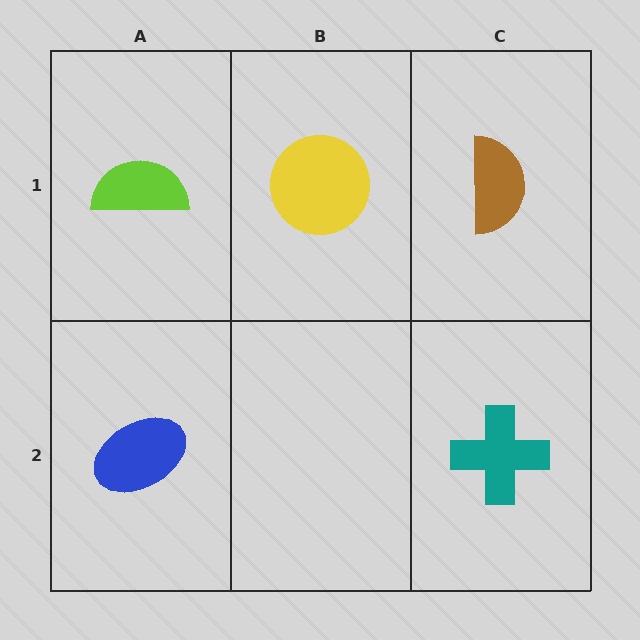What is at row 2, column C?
A teal cross.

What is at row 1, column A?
A lime semicircle.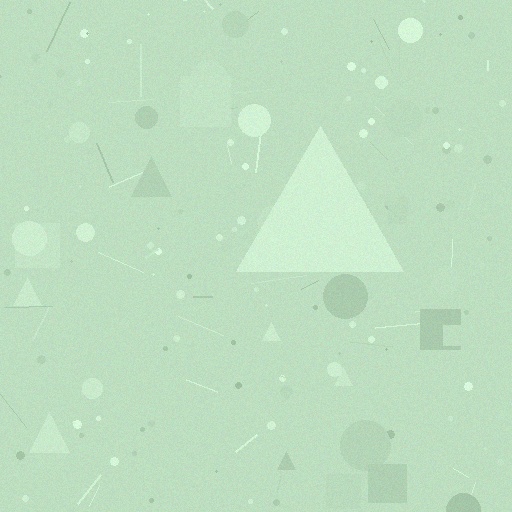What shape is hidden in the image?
A triangle is hidden in the image.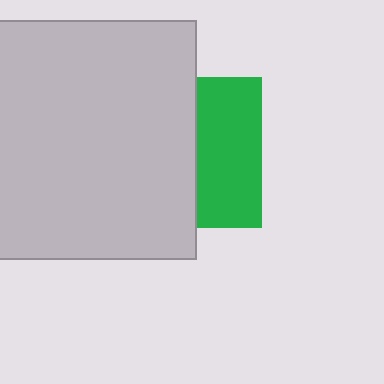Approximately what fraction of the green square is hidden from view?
Roughly 57% of the green square is hidden behind the light gray square.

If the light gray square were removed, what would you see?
You would see the complete green square.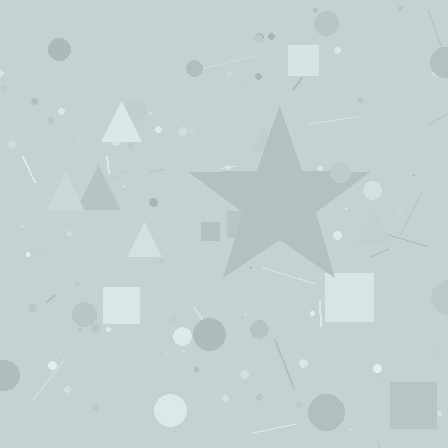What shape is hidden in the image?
A star is hidden in the image.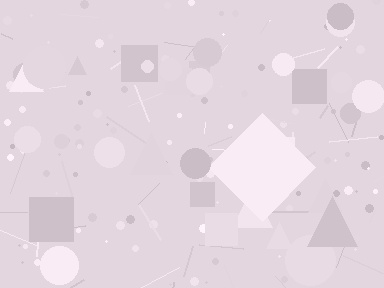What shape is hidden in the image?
A diamond is hidden in the image.